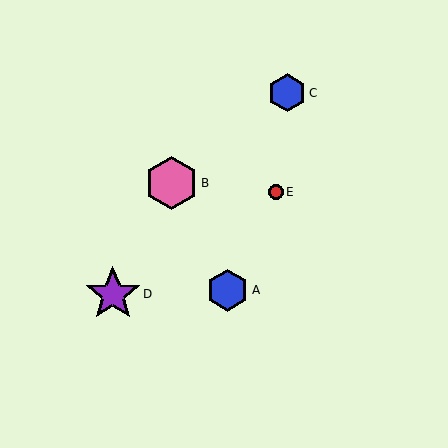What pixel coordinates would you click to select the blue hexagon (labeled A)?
Click at (228, 290) to select the blue hexagon A.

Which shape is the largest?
The purple star (labeled D) is the largest.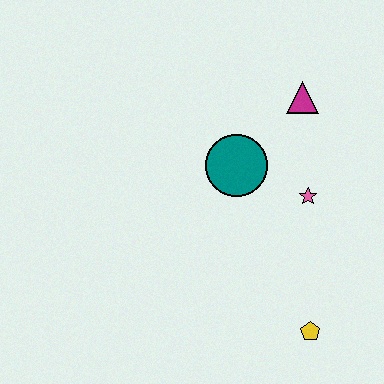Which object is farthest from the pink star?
The yellow pentagon is farthest from the pink star.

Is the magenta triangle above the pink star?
Yes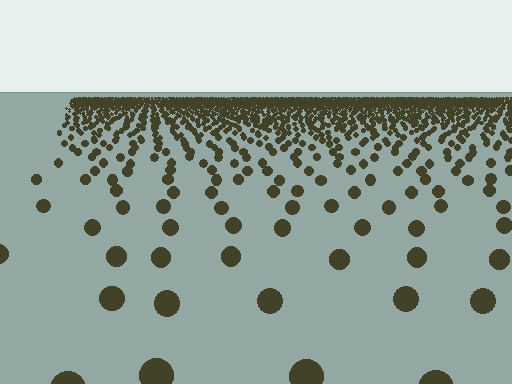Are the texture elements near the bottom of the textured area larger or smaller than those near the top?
Larger. Near the bottom, elements are closer to the viewer and appear at a bigger on-screen size.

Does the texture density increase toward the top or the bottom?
Density increases toward the top.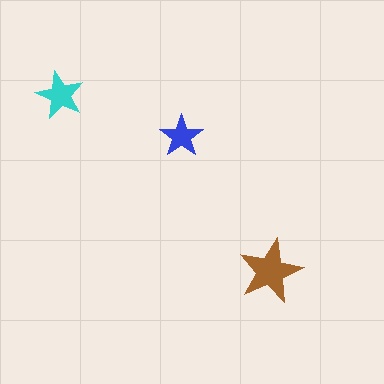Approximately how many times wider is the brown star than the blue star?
About 1.5 times wider.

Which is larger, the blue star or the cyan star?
The cyan one.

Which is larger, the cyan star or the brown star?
The brown one.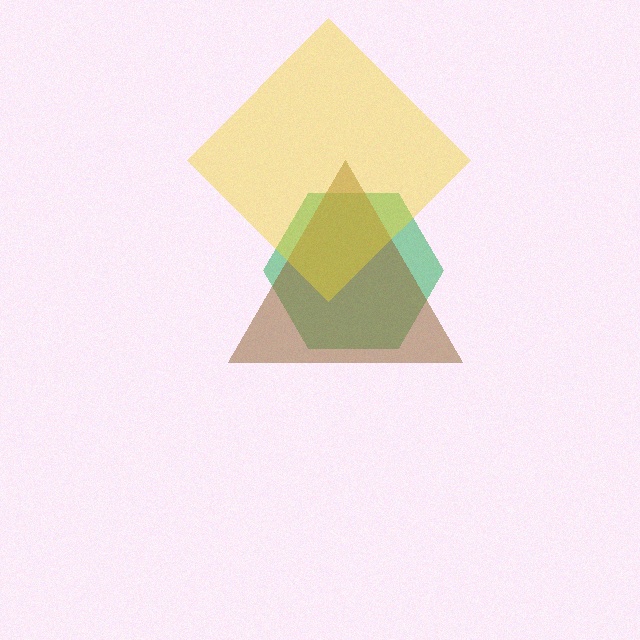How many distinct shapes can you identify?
There are 3 distinct shapes: a green hexagon, a brown triangle, a yellow diamond.